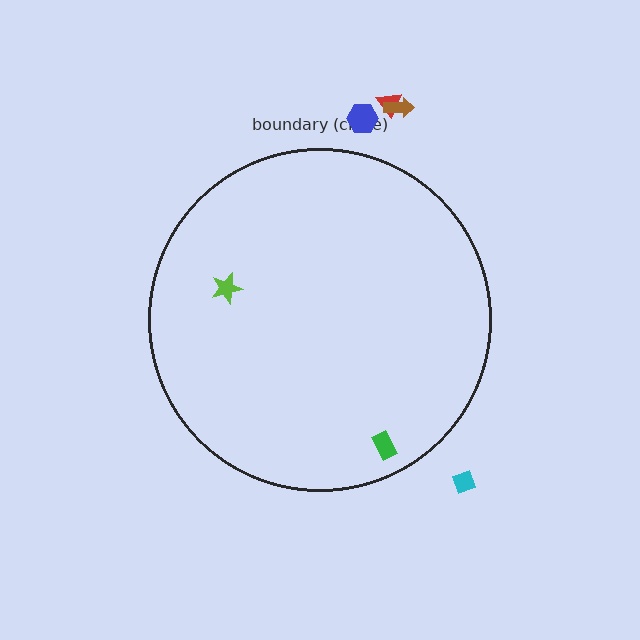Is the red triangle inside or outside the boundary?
Outside.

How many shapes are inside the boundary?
2 inside, 4 outside.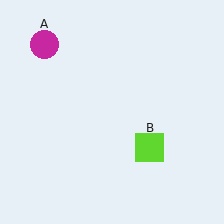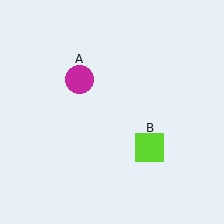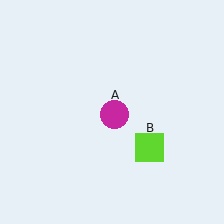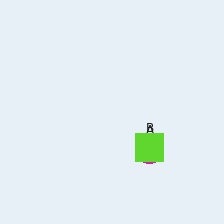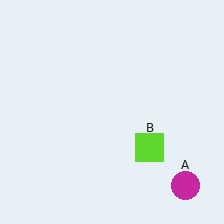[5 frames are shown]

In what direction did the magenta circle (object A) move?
The magenta circle (object A) moved down and to the right.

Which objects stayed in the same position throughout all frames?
Lime square (object B) remained stationary.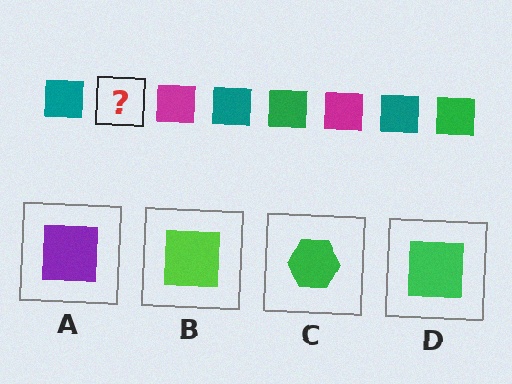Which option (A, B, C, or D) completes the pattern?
D.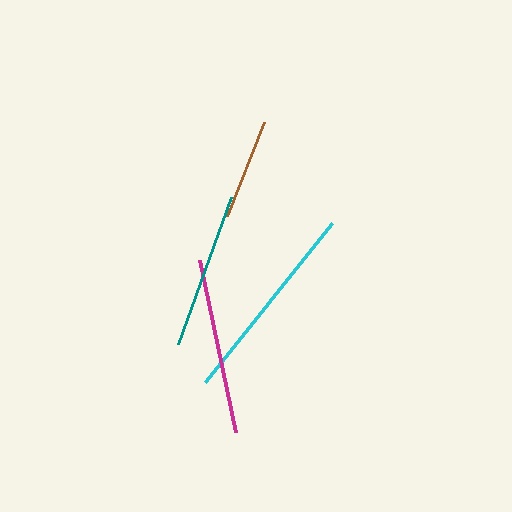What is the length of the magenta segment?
The magenta segment is approximately 175 pixels long.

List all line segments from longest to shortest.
From longest to shortest: cyan, magenta, teal, brown.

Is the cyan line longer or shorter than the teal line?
The cyan line is longer than the teal line.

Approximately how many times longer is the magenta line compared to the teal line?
The magenta line is approximately 1.1 times the length of the teal line.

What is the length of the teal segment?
The teal segment is approximately 156 pixels long.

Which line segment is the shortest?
The brown line is the shortest at approximately 101 pixels.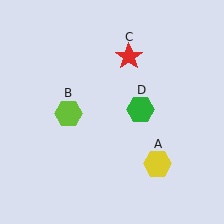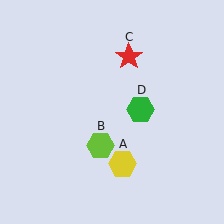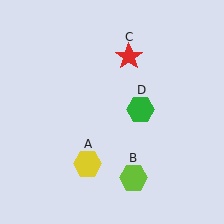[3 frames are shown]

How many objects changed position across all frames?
2 objects changed position: yellow hexagon (object A), lime hexagon (object B).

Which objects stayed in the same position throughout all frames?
Red star (object C) and green hexagon (object D) remained stationary.